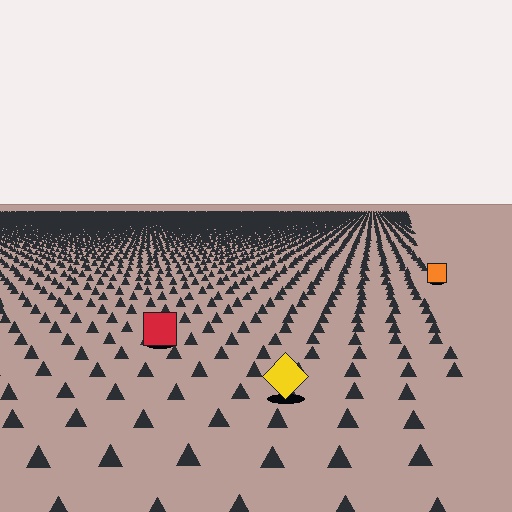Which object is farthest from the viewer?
The orange square is farthest from the viewer. It appears smaller and the ground texture around it is denser.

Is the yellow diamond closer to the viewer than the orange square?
Yes. The yellow diamond is closer — you can tell from the texture gradient: the ground texture is coarser near it.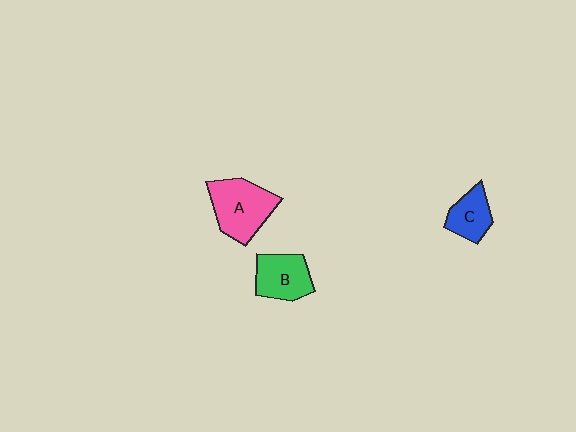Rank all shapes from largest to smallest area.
From largest to smallest: A (pink), B (green), C (blue).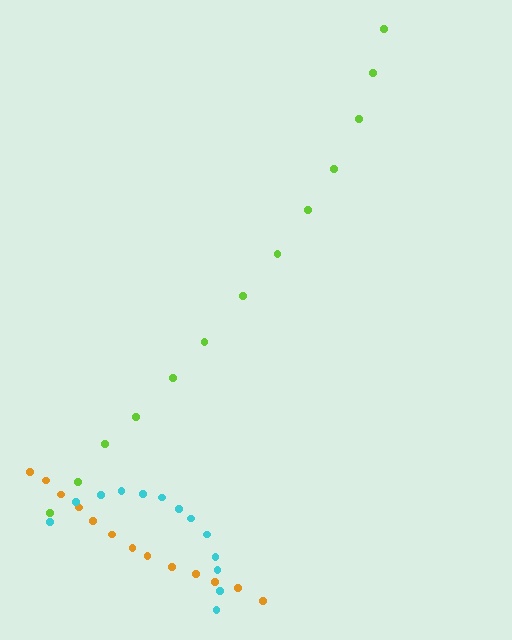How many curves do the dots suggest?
There are 3 distinct paths.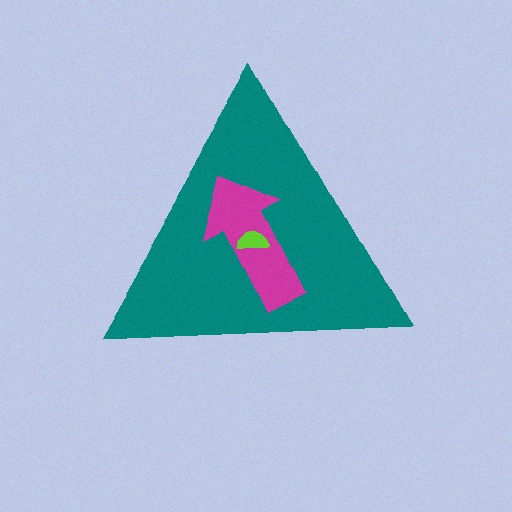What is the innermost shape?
The lime semicircle.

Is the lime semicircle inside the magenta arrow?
Yes.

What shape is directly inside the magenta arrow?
The lime semicircle.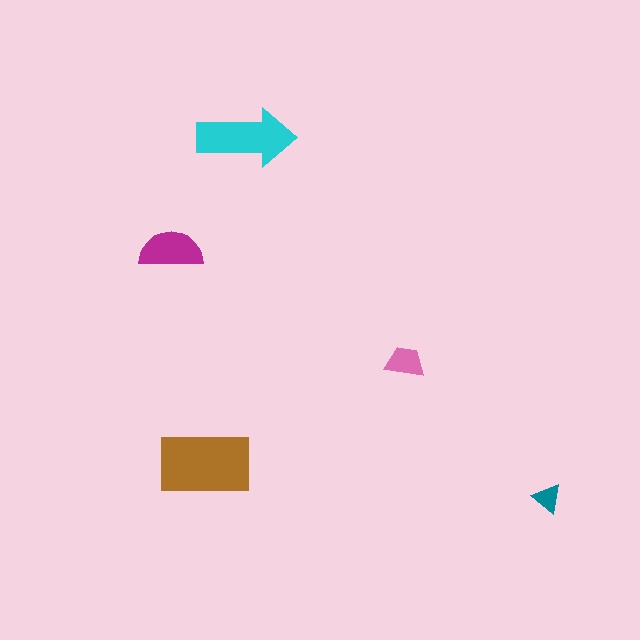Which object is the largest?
The brown rectangle.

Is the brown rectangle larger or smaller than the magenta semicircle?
Larger.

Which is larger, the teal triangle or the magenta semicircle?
The magenta semicircle.